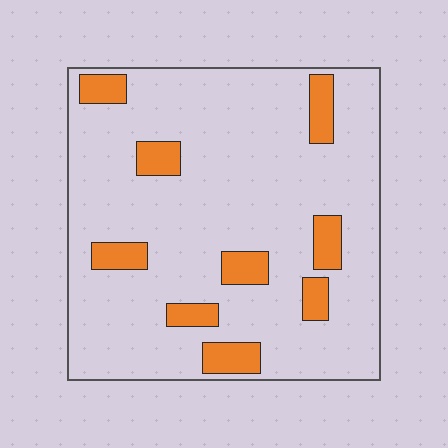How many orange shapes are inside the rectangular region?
9.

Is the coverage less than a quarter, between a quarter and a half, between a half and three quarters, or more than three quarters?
Less than a quarter.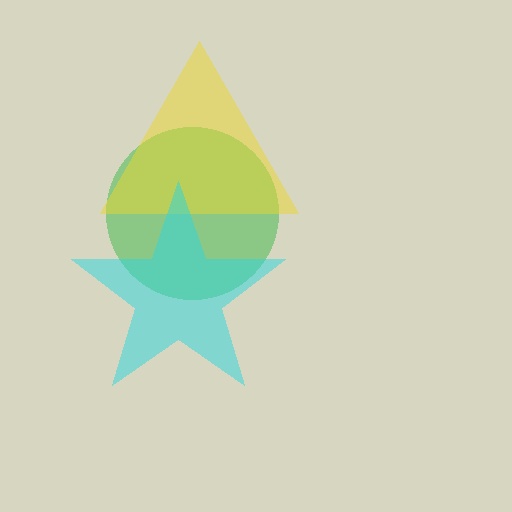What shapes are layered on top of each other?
The layered shapes are: a green circle, a yellow triangle, a cyan star.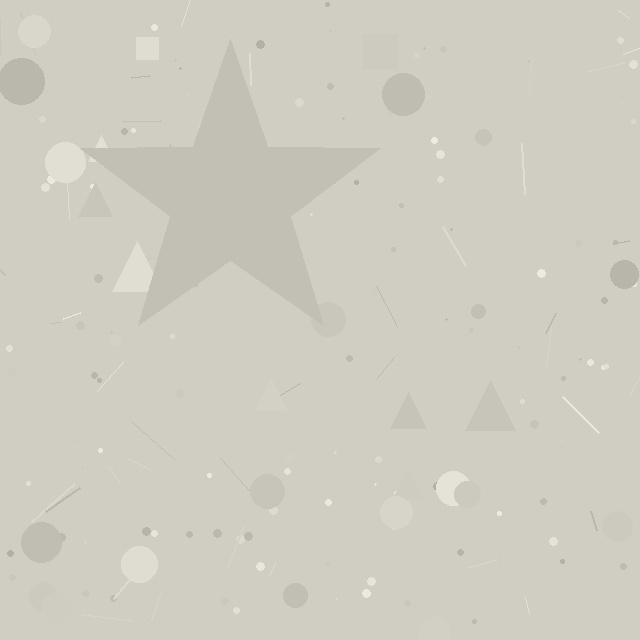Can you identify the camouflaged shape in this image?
The camouflaged shape is a star.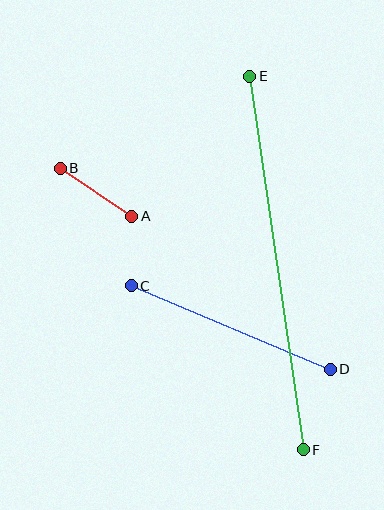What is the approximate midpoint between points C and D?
The midpoint is at approximately (231, 327) pixels.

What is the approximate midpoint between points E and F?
The midpoint is at approximately (277, 263) pixels.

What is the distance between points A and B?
The distance is approximately 86 pixels.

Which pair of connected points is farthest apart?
Points E and F are farthest apart.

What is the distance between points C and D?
The distance is approximately 216 pixels.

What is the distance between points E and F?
The distance is approximately 377 pixels.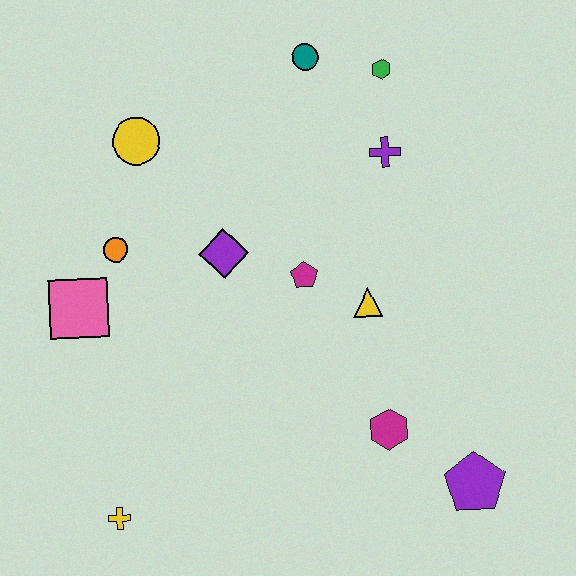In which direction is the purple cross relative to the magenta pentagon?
The purple cross is above the magenta pentagon.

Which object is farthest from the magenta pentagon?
The yellow cross is farthest from the magenta pentagon.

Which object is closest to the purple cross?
The green hexagon is closest to the purple cross.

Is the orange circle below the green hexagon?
Yes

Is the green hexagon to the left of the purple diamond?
No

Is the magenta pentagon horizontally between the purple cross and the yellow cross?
Yes